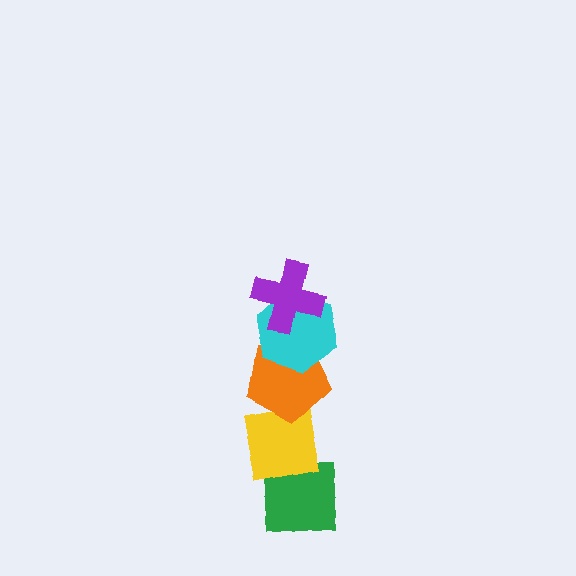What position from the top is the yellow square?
The yellow square is 4th from the top.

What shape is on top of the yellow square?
The orange pentagon is on top of the yellow square.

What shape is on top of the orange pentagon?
The cyan hexagon is on top of the orange pentagon.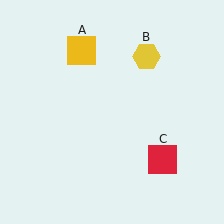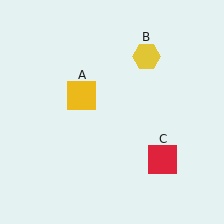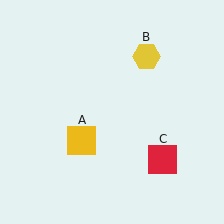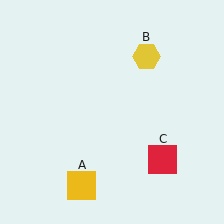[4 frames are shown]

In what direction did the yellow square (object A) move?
The yellow square (object A) moved down.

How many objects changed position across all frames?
1 object changed position: yellow square (object A).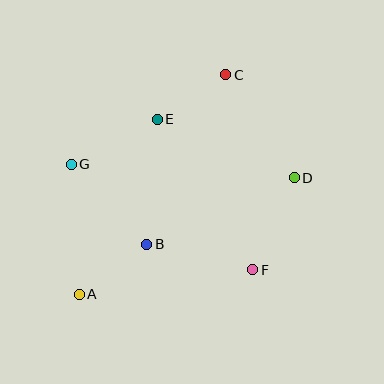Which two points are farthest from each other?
Points A and C are farthest from each other.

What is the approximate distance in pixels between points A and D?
The distance between A and D is approximately 244 pixels.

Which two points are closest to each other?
Points C and E are closest to each other.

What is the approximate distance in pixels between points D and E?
The distance between D and E is approximately 149 pixels.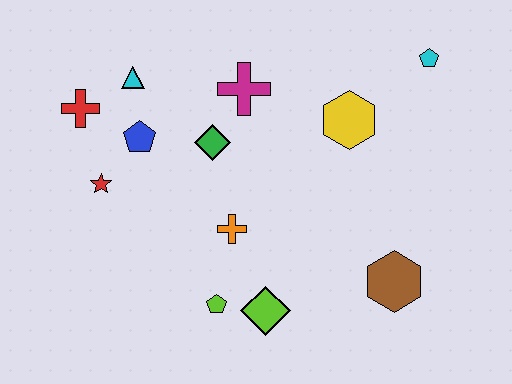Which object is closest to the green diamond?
The magenta cross is closest to the green diamond.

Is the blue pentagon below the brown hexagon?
No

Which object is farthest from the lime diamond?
The cyan pentagon is farthest from the lime diamond.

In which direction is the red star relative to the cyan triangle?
The red star is below the cyan triangle.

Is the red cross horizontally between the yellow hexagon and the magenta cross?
No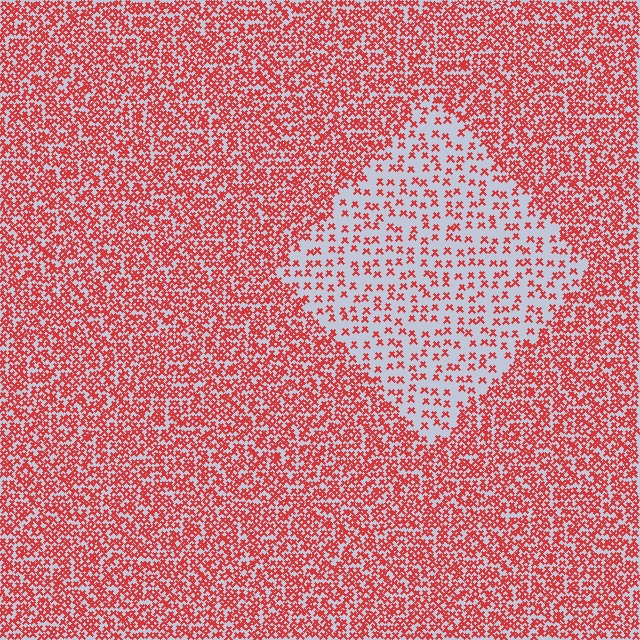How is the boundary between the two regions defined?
The boundary is defined by a change in element density (approximately 2.6x ratio). All elements are the same color, size, and shape.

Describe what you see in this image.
The image contains small red elements arranged at two different densities. A diamond-shaped region is visible where the elements are less densely packed than the surrounding area.